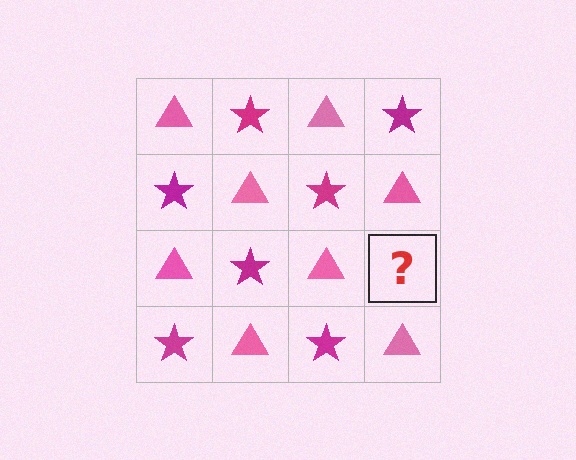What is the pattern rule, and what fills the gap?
The rule is that it alternates pink triangle and magenta star in a checkerboard pattern. The gap should be filled with a magenta star.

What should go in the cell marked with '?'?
The missing cell should contain a magenta star.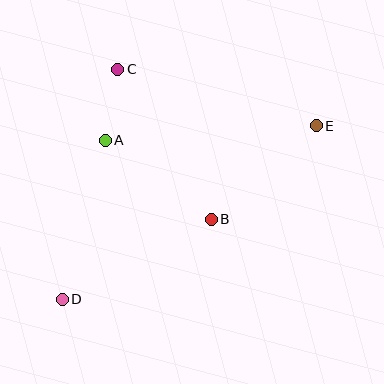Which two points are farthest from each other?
Points D and E are farthest from each other.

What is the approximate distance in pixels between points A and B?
The distance between A and B is approximately 132 pixels.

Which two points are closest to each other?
Points A and C are closest to each other.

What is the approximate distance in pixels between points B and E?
The distance between B and E is approximately 140 pixels.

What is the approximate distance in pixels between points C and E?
The distance between C and E is approximately 206 pixels.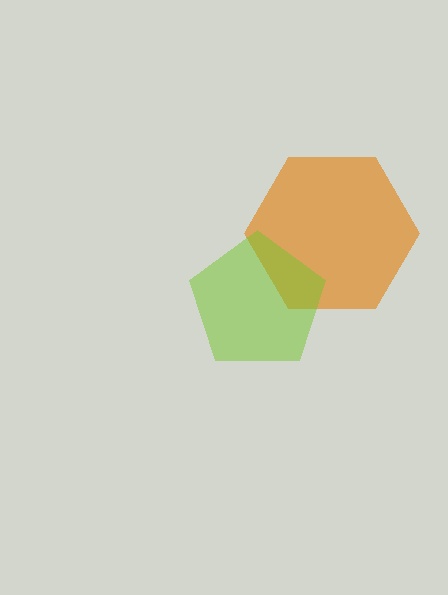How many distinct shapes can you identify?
There are 2 distinct shapes: an orange hexagon, a lime pentagon.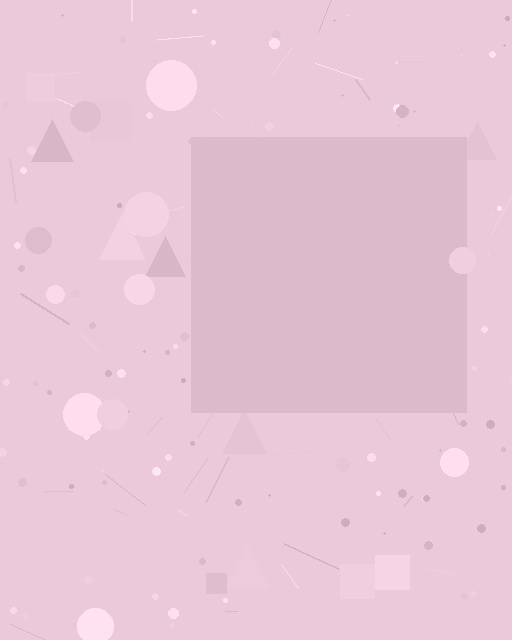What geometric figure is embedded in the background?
A square is embedded in the background.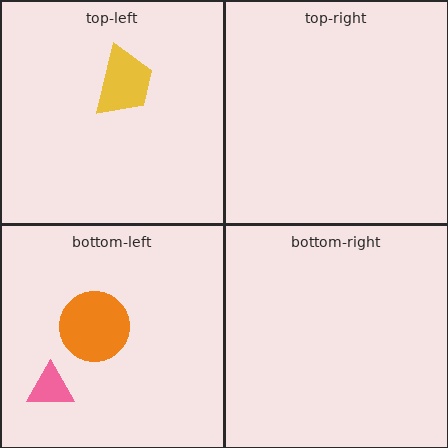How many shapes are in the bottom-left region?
2.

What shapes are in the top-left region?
The yellow trapezoid.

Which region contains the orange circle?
The bottom-left region.